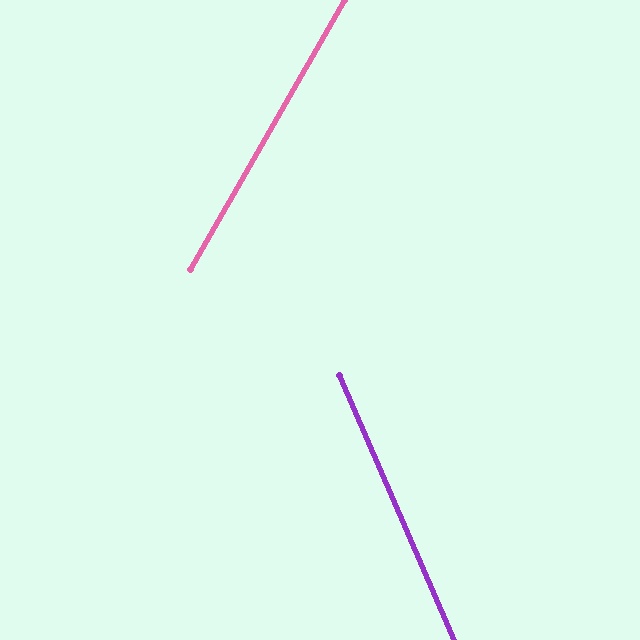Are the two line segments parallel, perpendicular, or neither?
Neither parallel nor perpendicular — they differ by about 53°.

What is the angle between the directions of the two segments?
Approximately 53 degrees.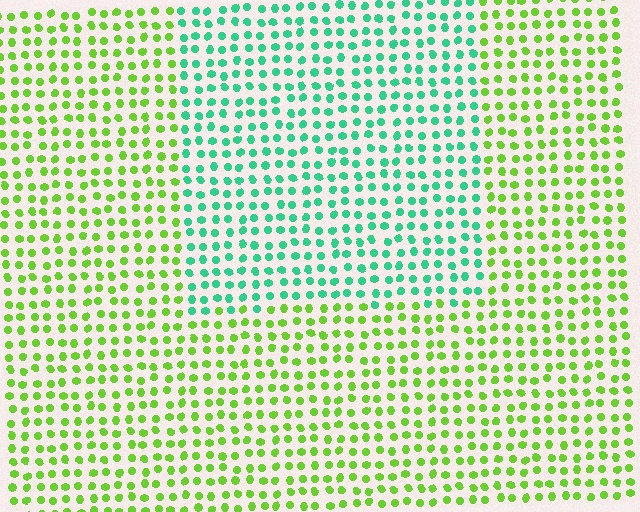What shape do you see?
I see a rectangle.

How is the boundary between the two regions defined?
The boundary is defined purely by a slight shift in hue (about 56 degrees). Spacing, size, and orientation are identical on both sides.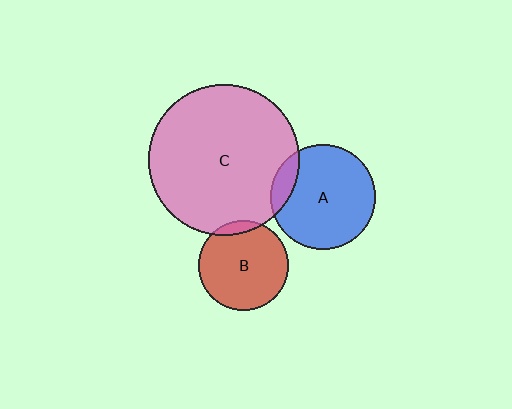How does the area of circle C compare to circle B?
Approximately 2.8 times.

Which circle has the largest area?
Circle C (pink).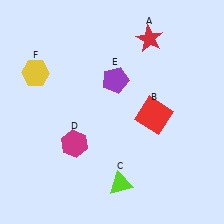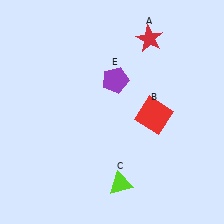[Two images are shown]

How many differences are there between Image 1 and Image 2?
There are 2 differences between the two images.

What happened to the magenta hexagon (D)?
The magenta hexagon (D) was removed in Image 2. It was in the bottom-left area of Image 1.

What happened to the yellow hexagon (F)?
The yellow hexagon (F) was removed in Image 2. It was in the top-left area of Image 1.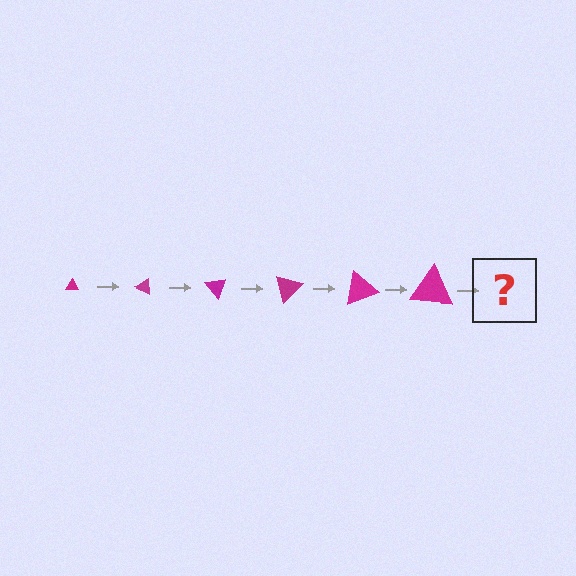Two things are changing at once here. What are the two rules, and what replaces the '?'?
The two rules are that the triangle grows larger each step and it rotates 25 degrees each step. The '?' should be a triangle, larger than the previous one and rotated 150 degrees from the start.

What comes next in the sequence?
The next element should be a triangle, larger than the previous one and rotated 150 degrees from the start.